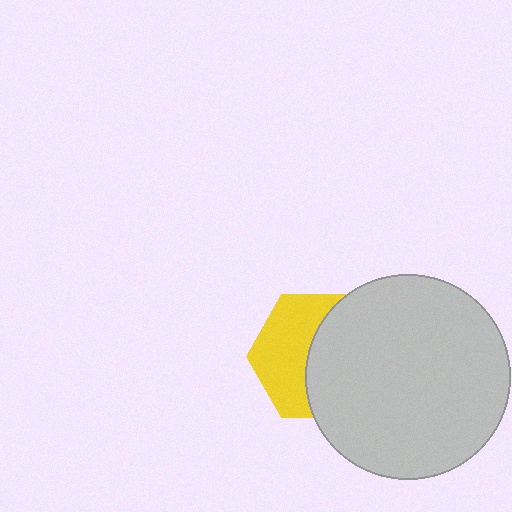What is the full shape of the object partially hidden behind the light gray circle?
The partially hidden object is a yellow hexagon.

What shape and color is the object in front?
The object in front is a light gray circle.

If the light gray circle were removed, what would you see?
You would see the complete yellow hexagon.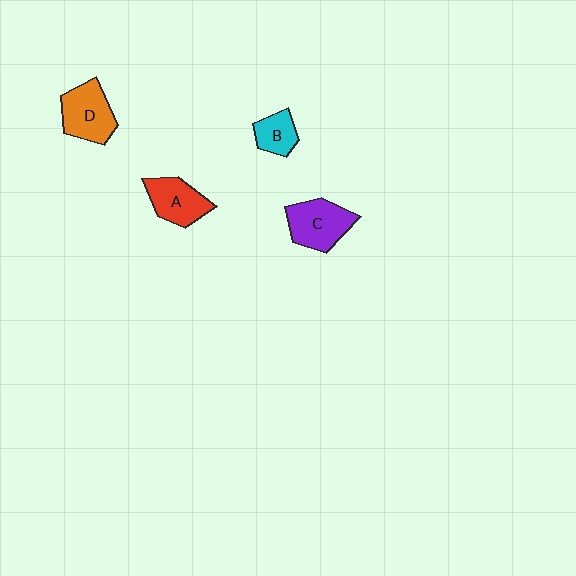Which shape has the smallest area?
Shape B (cyan).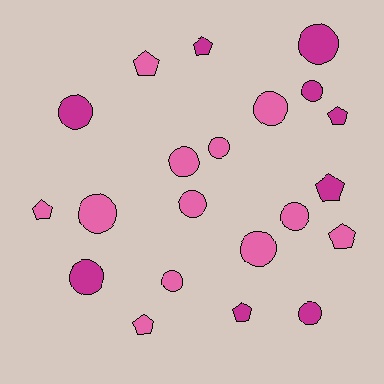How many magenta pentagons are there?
There are 4 magenta pentagons.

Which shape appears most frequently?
Circle, with 13 objects.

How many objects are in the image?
There are 21 objects.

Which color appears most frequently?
Pink, with 12 objects.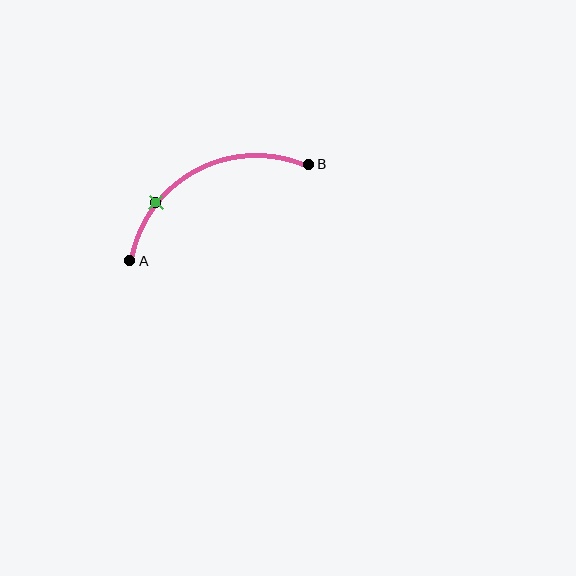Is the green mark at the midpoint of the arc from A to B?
No. The green mark lies on the arc but is closer to endpoint A. The arc midpoint would be at the point on the curve equidistant along the arc from both A and B.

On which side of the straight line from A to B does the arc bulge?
The arc bulges above the straight line connecting A and B.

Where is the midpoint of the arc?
The arc midpoint is the point on the curve farthest from the straight line joining A and B. It sits above that line.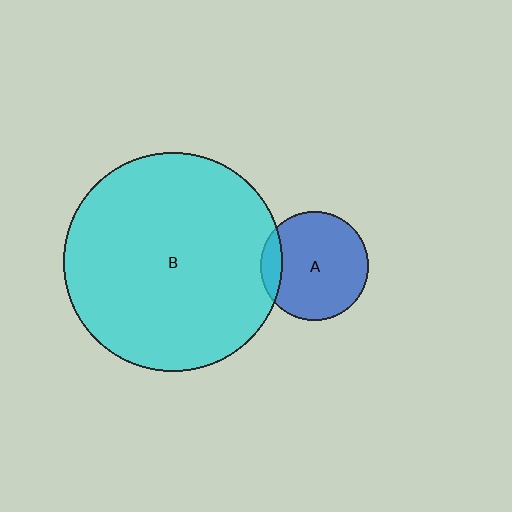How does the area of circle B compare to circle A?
Approximately 4.1 times.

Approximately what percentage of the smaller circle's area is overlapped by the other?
Approximately 15%.